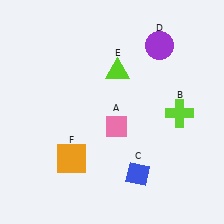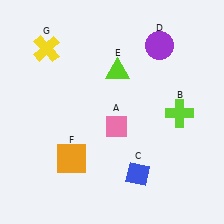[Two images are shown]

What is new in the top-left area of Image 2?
A yellow cross (G) was added in the top-left area of Image 2.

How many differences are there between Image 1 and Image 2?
There is 1 difference between the two images.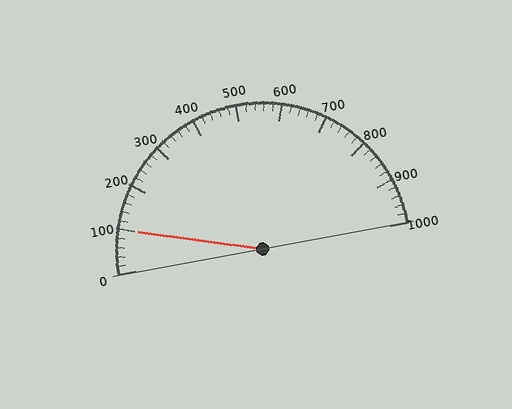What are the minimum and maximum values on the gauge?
The gauge ranges from 0 to 1000.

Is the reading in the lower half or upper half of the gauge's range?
The reading is in the lower half of the range (0 to 1000).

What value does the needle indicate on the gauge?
The needle indicates approximately 100.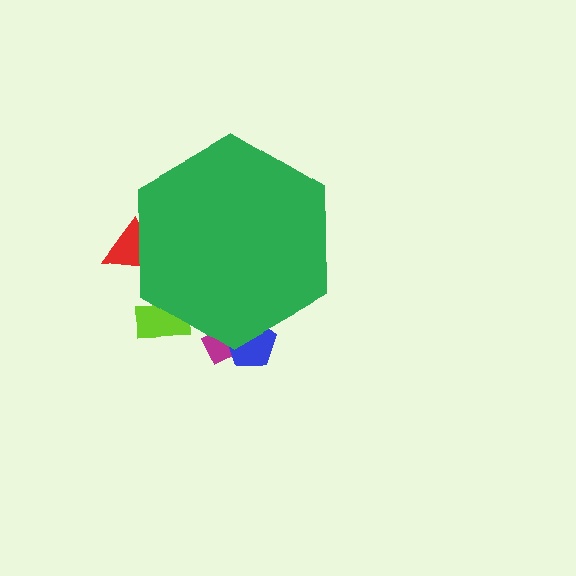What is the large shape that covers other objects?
A green hexagon.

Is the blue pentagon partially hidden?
Yes, the blue pentagon is partially hidden behind the green hexagon.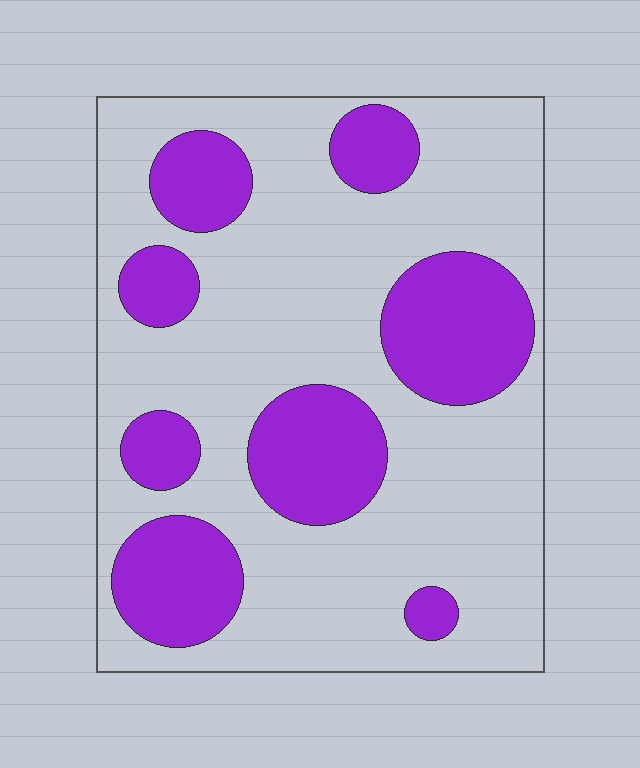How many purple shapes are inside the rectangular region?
8.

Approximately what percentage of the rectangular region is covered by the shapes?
Approximately 30%.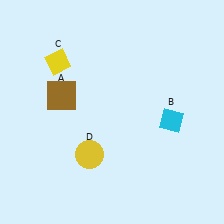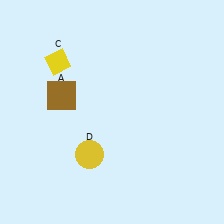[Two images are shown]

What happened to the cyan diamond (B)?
The cyan diamond (B) was removed in Image 2. It was in the bottom-right area of Image 1.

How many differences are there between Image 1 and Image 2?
There is 1 difference between the two images.